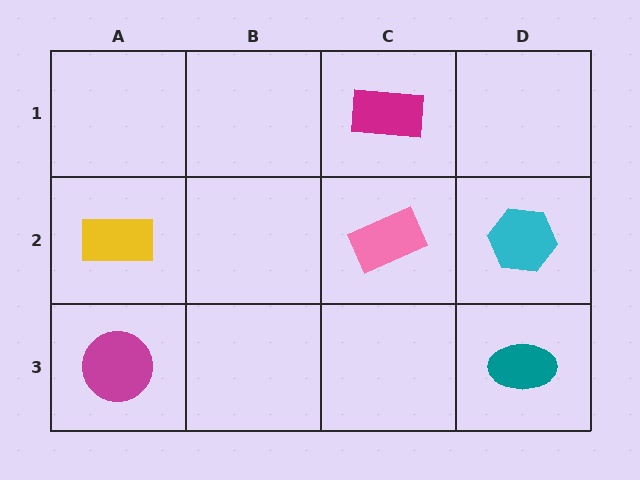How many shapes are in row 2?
3 shapes.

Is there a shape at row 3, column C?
No, that cell is empty.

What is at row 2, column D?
A cyan hexagon.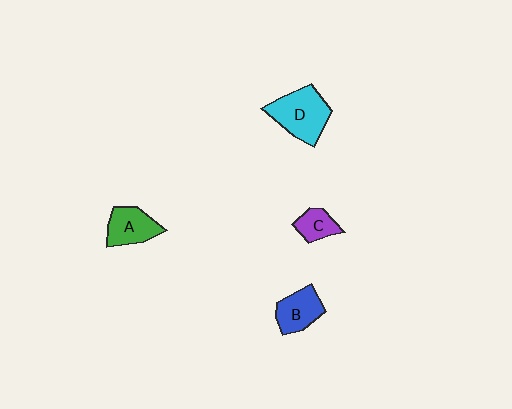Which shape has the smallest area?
Shape C (purple).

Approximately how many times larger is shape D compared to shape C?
Approximately 2.2 times.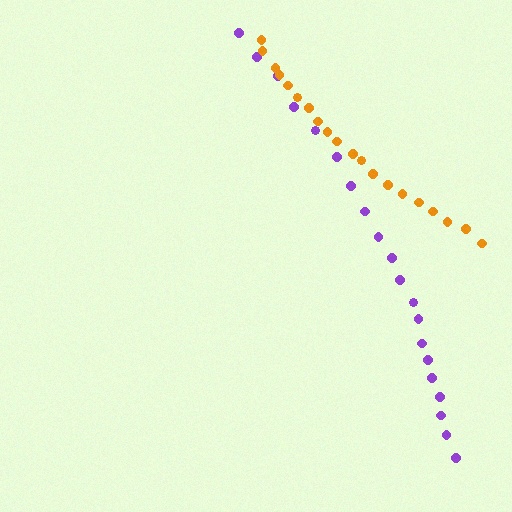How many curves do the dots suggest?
There are 2 distinct paths.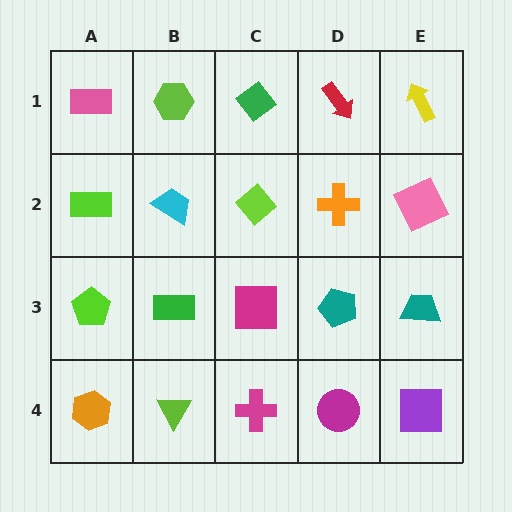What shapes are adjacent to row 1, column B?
A cyan trapezoid (row 2, column B), a pink rectangle (row 1, column A), a green diamond (row 1, column C).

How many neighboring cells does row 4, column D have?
3.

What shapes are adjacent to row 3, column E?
A pink square (row 2, column E), a purple square (row 4, column E), a teal pentagon (row 3, column D).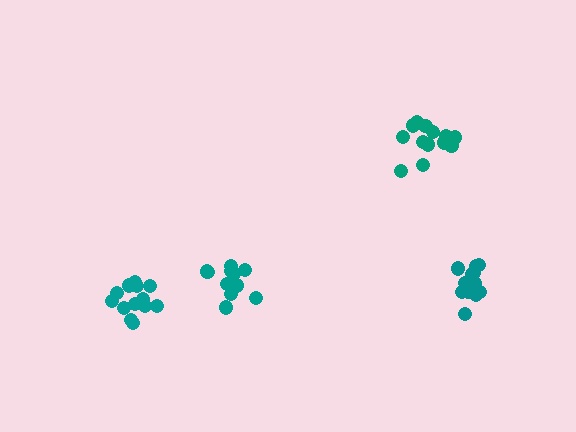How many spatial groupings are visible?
There are 4 spatial groupings.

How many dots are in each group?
Group 1: 14 dots, Group 2: 13 dots, Group 3: 13 dots, Group 4: 14 dots (54 total).